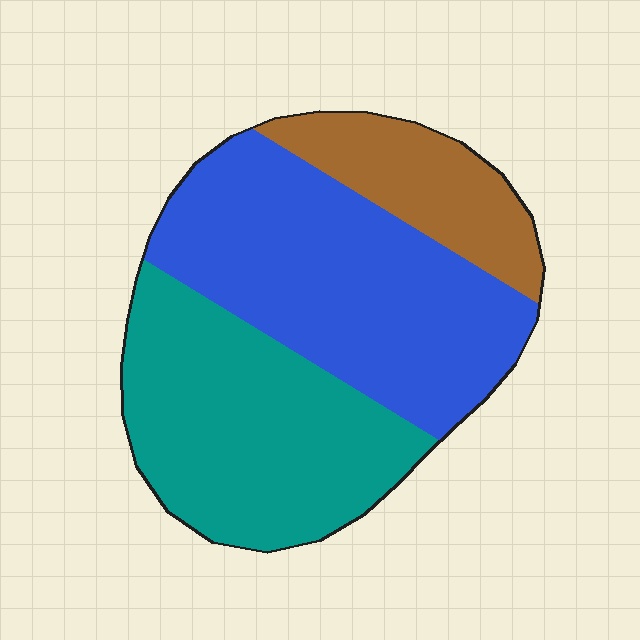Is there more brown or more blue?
Blue.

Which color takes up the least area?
Brown, at roughly 15%.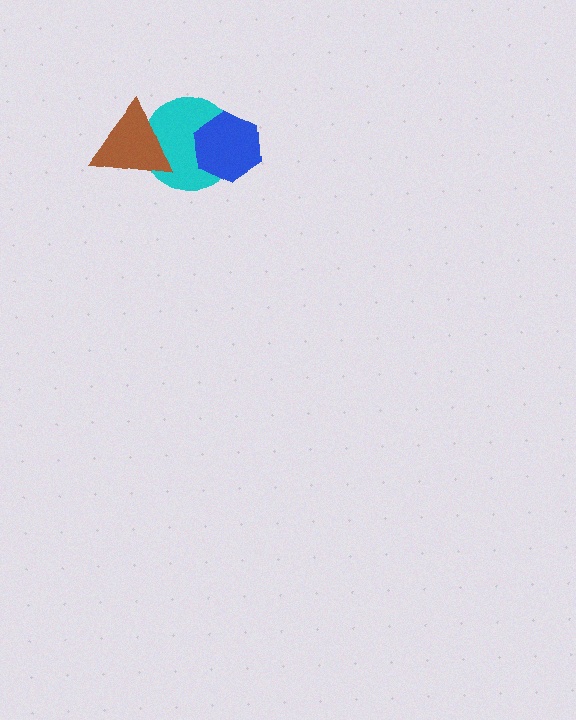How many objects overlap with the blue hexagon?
1 object overlaps with the blue hexagon.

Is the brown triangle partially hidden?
No, no other shape covers it.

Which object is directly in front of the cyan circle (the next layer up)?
The blue hexagon is directly in front of the cyan circle.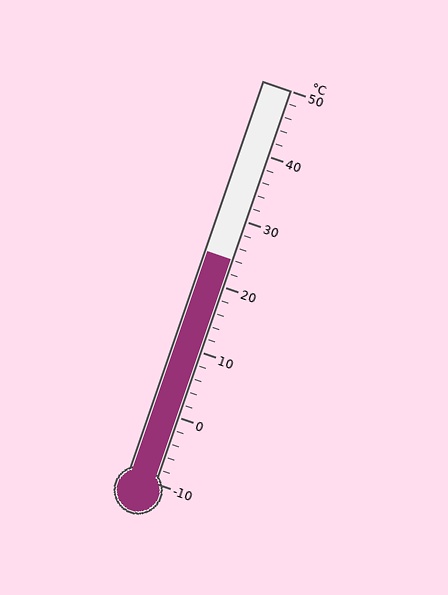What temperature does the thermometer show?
The thermometer shows approximately 24°C.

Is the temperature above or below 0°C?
The temperature is above 0°C.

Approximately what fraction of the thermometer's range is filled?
The thermometer is filled to approximately 55% of its range.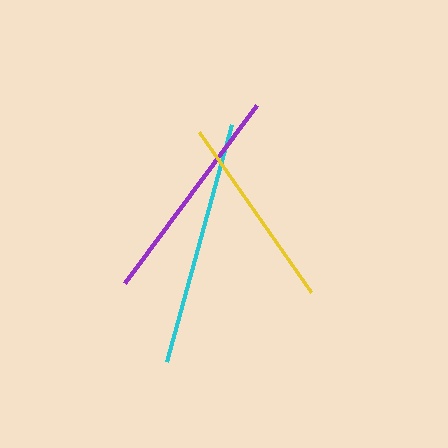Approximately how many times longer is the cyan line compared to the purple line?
The cyan line is approximately 1.1 times the length of the purple line.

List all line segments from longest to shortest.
From longest to shortest: cyan, purple, yellow.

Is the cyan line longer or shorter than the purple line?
The cyan line is longer than the purple line.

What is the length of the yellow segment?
The yellow segment is approximately 196 pixels long.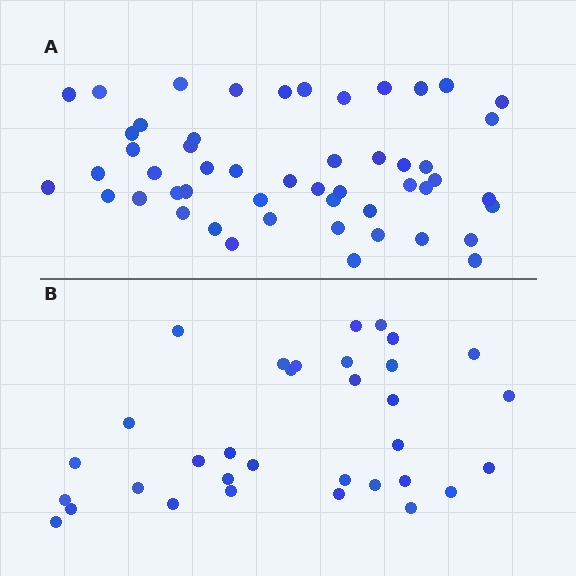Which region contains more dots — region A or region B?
Region A (the top region) has more dots.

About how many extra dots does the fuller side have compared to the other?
Region A has approximately 20 more dots than region B.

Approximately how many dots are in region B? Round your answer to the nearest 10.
About 30 dots. (The exact count is 33, which rounds to 30.)